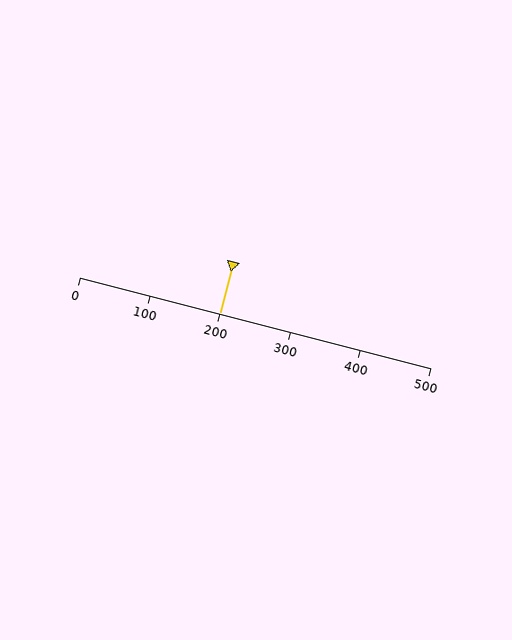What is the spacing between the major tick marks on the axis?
The major ticks are spaced 100 apart.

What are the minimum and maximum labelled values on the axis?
The axis runs from 0 to 500.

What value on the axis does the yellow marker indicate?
The marker indicates approximately 200.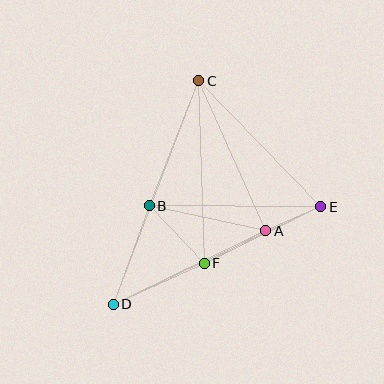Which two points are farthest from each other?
Points C and D are farthest from each other.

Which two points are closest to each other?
Points A and E are closest to each other.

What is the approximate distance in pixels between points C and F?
The distance between C and F is approximately 182 pixels.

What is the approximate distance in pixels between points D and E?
The distance between D and E is approximately 229 pixels.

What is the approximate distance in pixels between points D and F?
The distance between D and F is approximately 100 pixels.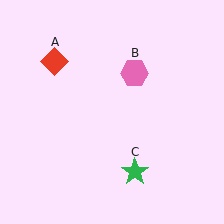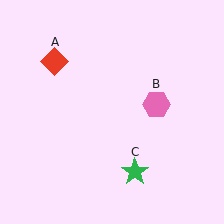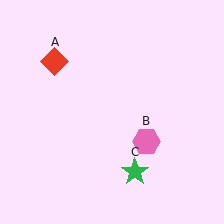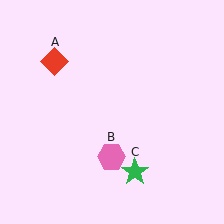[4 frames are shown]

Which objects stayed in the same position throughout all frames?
Red diamond (object A) and green star (object C) remained stationary.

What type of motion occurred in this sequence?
The pink hexagon (object B) rotated clockwise around the center of the scene.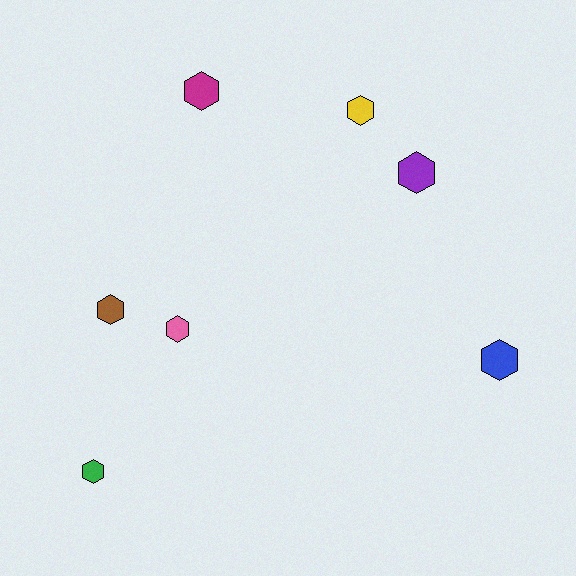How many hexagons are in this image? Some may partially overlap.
There are 7 hexagons.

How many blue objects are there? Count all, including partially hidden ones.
There is 1 blue object.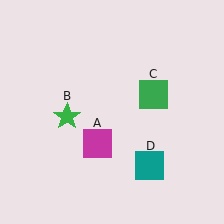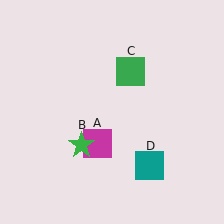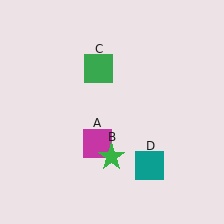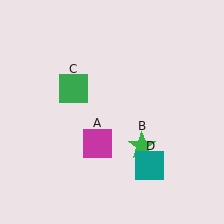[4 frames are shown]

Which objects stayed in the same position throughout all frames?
Magenta square (object A) and teal square (object D) remained stationary.